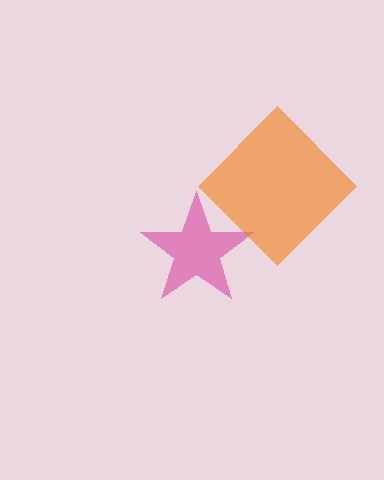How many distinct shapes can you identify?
There are 2 distinct shapes: a magenta star, an orange diamond.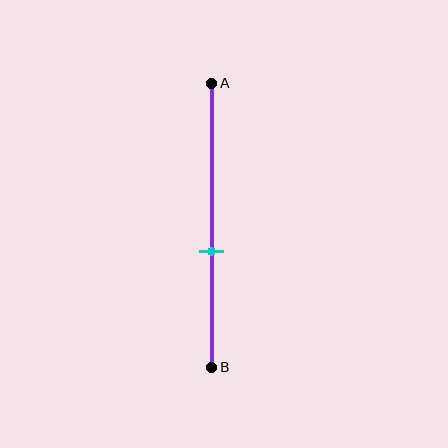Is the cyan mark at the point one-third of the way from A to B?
No, the mark is at about 60% from A, not at the 33% one-third point.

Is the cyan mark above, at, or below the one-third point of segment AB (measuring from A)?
The cyan mark is below the one-third point of segment AB.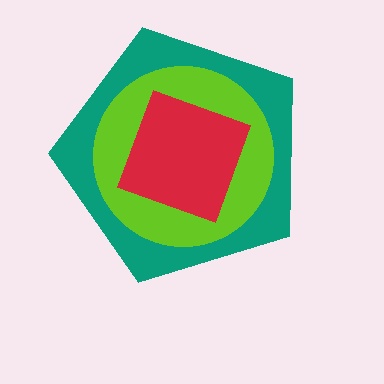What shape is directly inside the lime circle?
The red square.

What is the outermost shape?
The teal pentagon.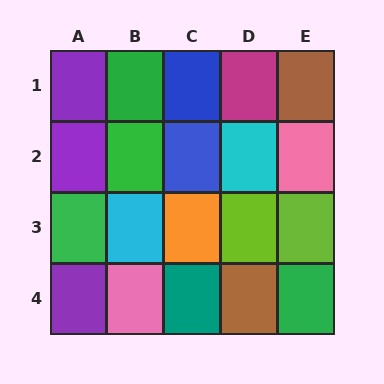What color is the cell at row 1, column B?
Green.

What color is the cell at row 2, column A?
Purple.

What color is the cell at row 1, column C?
Blue.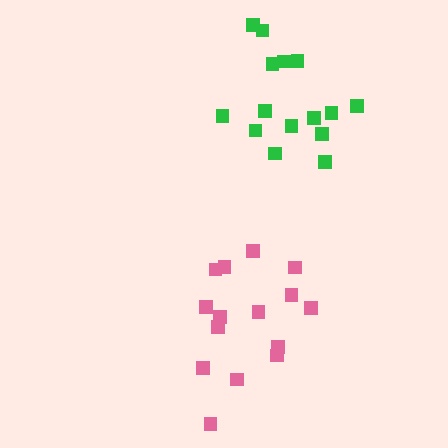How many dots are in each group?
Group 1: 15 dots, Group 2: 15 dots (30 total).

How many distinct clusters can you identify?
There are 2 distinct clusters.